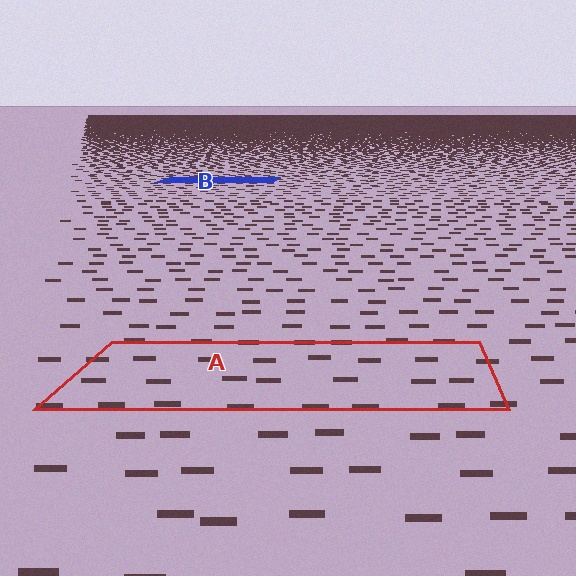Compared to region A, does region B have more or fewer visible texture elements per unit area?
Region B has more texture elements per unit area — they are packed more densely because it is farther away.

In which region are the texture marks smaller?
The texture marks are smaller in region B, because it is farther away.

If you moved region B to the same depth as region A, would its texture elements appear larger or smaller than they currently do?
They would appear larger. At a closer depth, the same texture elements are projected at a bigger on-screen size.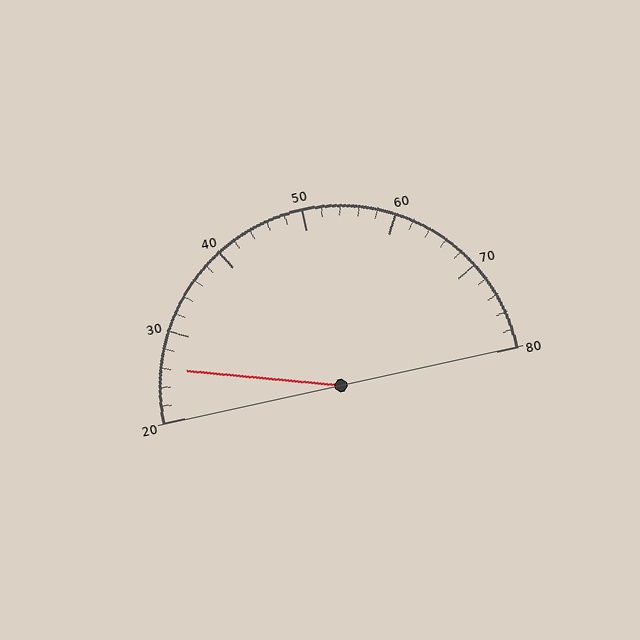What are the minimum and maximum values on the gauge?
The gauge ranges from 20 to 80.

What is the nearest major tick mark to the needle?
The nearest major tick mark is 30.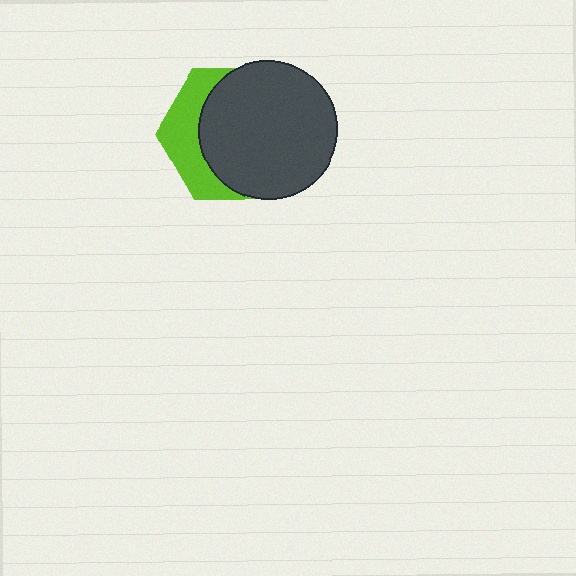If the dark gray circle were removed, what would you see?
You would see the complete lime hexagon.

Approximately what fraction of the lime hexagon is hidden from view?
Roughly 68% of the lime hexagon is hidden behind the dark gray circle.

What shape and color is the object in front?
The object in front is a dark gray circle.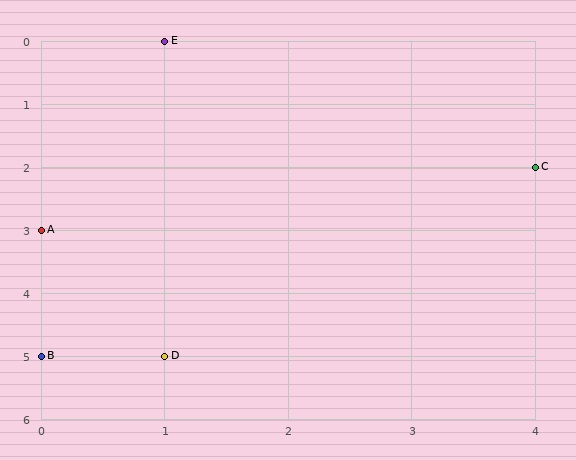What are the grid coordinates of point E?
Point E is at grid coordinates (1, 0).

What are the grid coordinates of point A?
Point A is at grid coordinates (0, 3).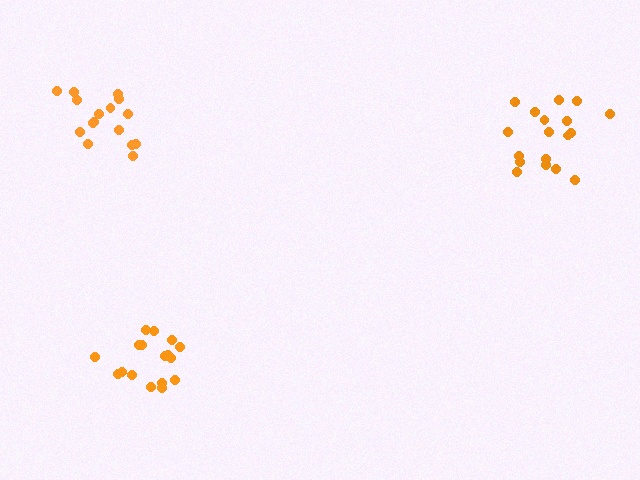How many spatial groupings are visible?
There are 3 spatial groupings.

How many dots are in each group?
Group 1: 16 dots, Group 2: 17 dots, Group 3: 18 dots (51 total).